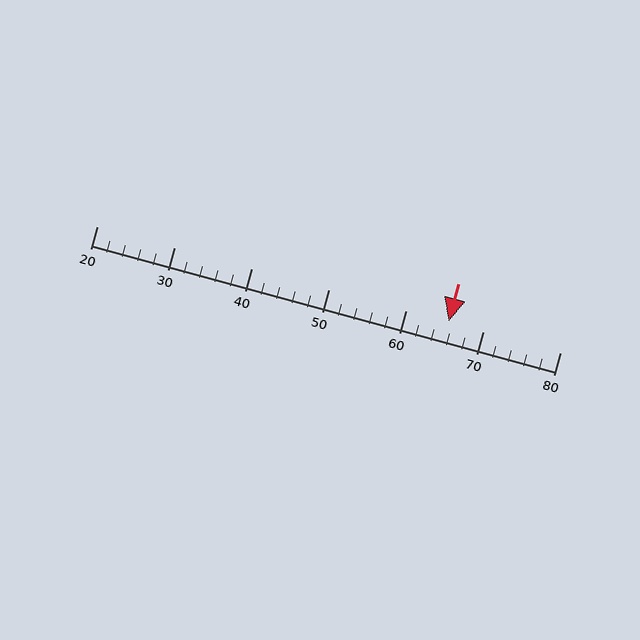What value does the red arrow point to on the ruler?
The red arrow points to approximately 66.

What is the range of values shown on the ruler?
The ruler shows values from 20 to 80.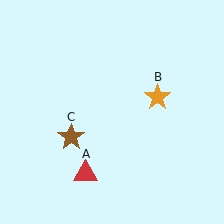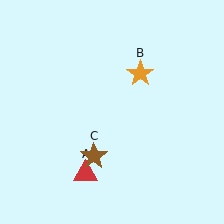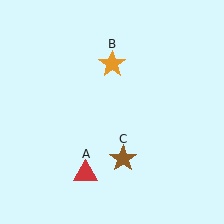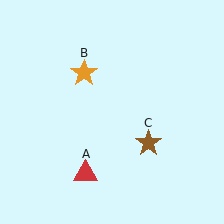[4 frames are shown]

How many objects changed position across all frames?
2 objects changed position: orange star (object B), brown star (object C).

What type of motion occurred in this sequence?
The orange star (object B), brown star (object C) rotated counterclockwise around the center of the scene.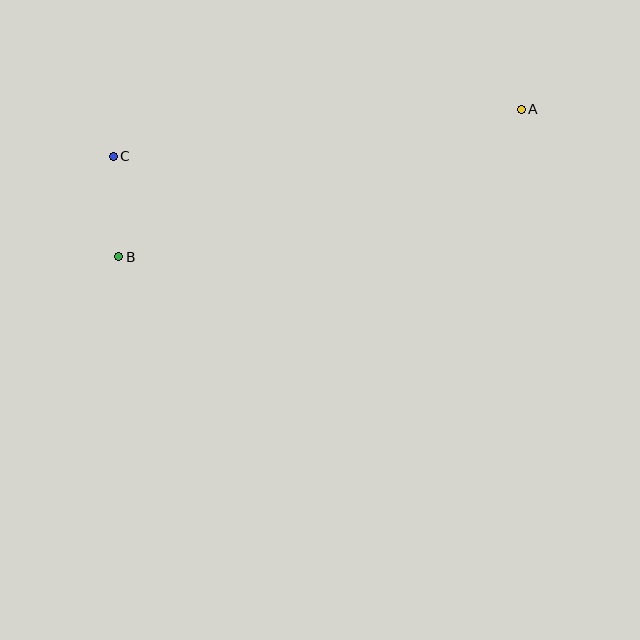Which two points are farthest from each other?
Points A and B are farthest from each other.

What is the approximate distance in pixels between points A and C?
The distance between A and C is approximately 411 pixels.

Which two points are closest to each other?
Points B and C are closest to each other.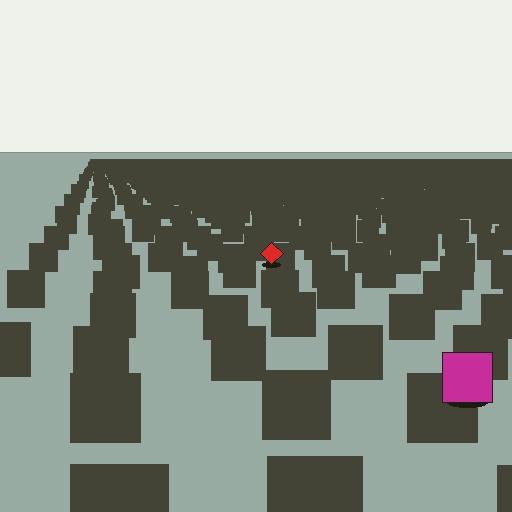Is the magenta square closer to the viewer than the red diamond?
Yes. The magenta square is closer — you can tell from the texture gradient: the ground texture is coarser near it.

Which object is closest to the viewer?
The magenta square is closest. The texture marks near it are larger and more spread out.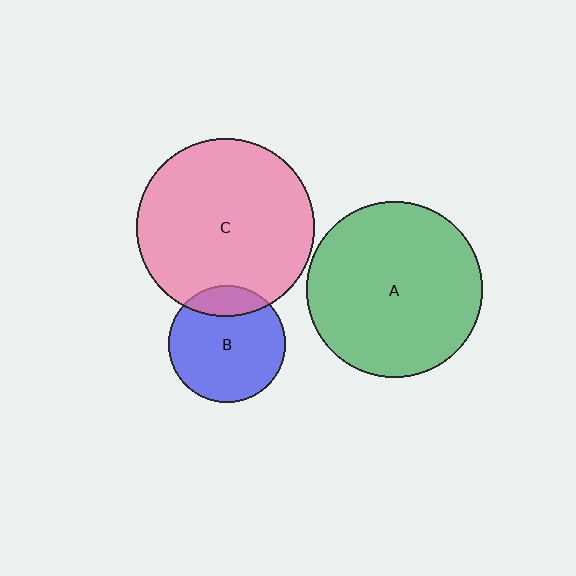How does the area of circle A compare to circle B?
Approximately 2.3 times.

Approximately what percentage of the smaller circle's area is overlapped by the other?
Approximately 15%.